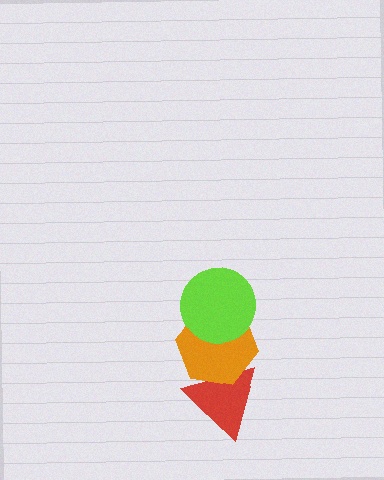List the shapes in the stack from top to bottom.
From top to bottom: the lime circle, the orange hexagon, the red triangle.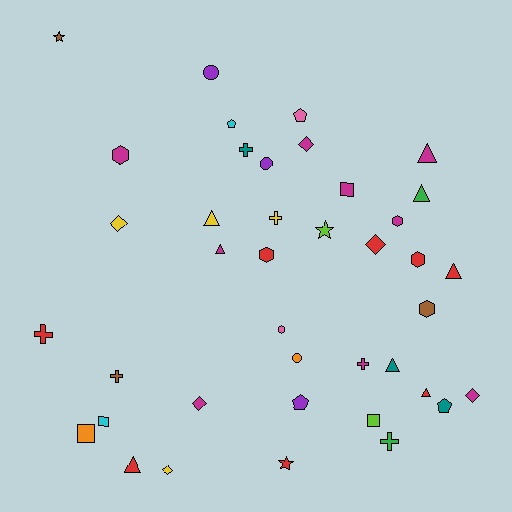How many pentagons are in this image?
There are 4 pentagons.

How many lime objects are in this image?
There are 2 lime objects.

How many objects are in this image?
There are 40 objects.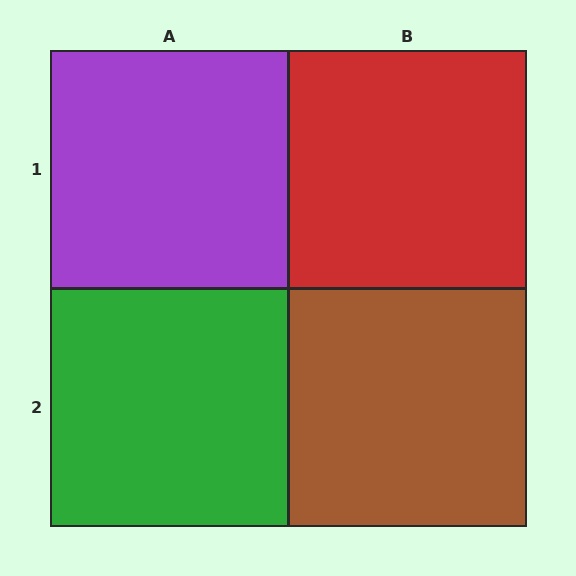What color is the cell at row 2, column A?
Green.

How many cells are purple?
1 cell is purple.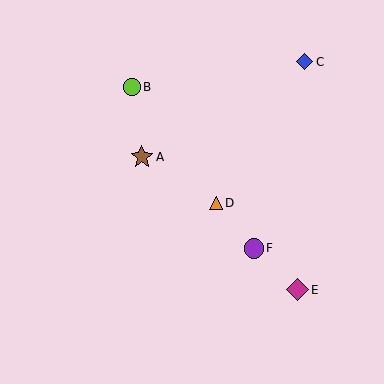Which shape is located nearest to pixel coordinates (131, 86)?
The lime circle (labeled B) at (132, 87) is nearest to that location.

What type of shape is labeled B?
Shape B is a lime circle.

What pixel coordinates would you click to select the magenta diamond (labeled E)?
Click at (298, 290) to select the magenta diamond E.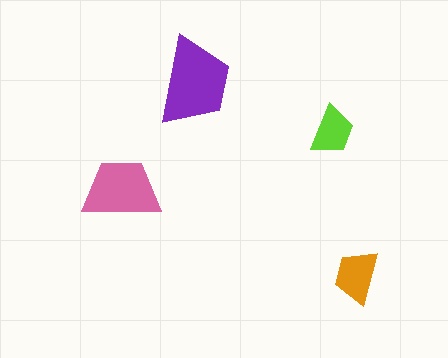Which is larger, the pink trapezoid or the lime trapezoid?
The pink one.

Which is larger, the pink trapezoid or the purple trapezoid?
The purple one.